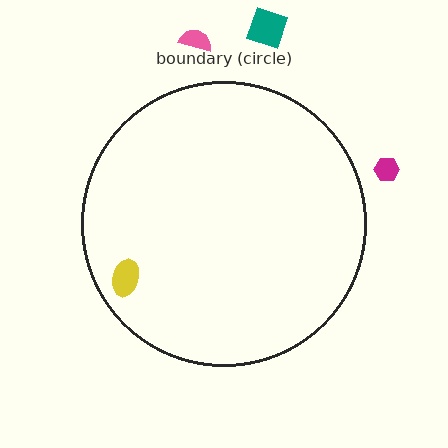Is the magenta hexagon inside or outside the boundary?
Outside.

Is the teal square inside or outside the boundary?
Outside.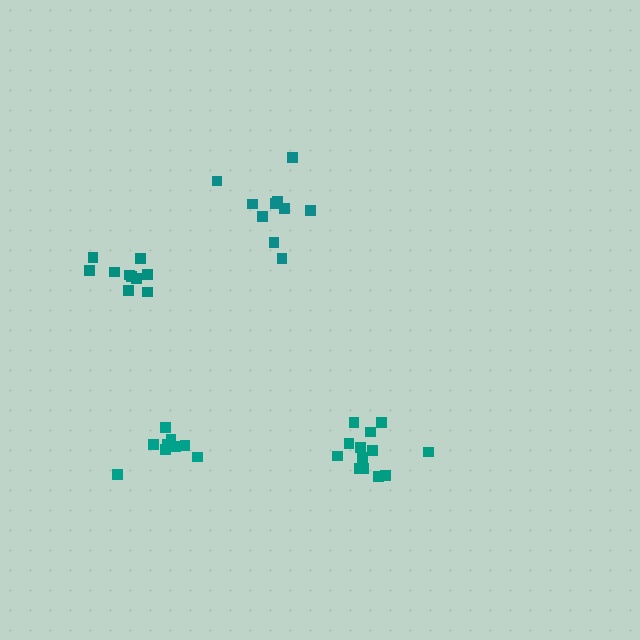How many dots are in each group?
Group 1: 13 dots, Group 2: 10 dots, Group 3: 10 dots, Group 4: 9 dots (42 total).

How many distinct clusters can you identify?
There are 4 distinct clusters.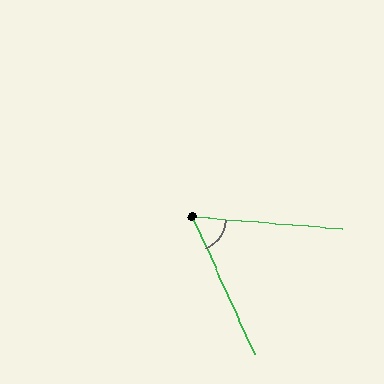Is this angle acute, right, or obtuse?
It is acute.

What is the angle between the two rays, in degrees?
Approximately 61 degrees.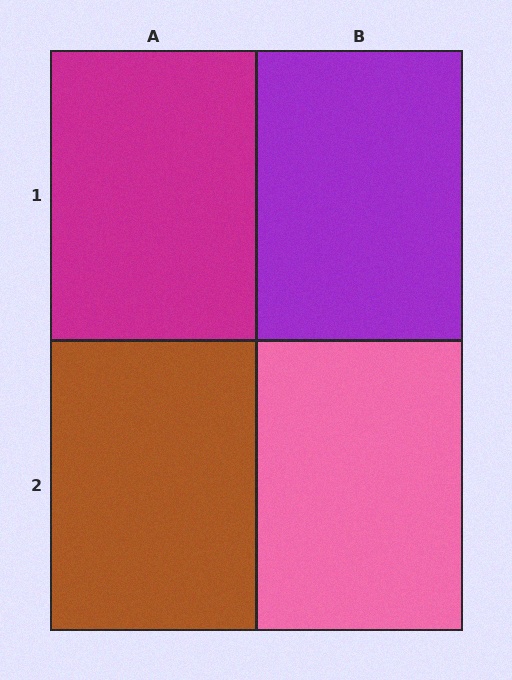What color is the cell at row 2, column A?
Brown.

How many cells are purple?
1 cell is purple.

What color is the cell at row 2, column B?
Pink.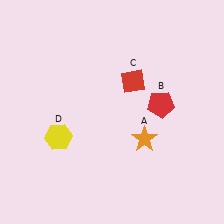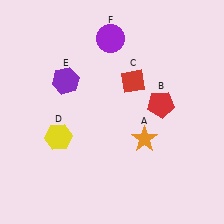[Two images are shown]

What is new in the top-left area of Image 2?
A purple hexagon (E) was added in the top-left area of Image 2.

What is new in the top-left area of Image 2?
A purple circle (F) was added in the top-left area of Image 2.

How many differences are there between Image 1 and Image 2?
There are 2 differences between the two images.